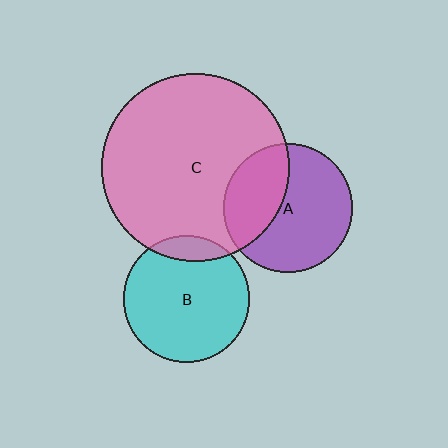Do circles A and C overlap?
Yes.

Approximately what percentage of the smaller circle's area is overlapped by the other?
Approximately 35%.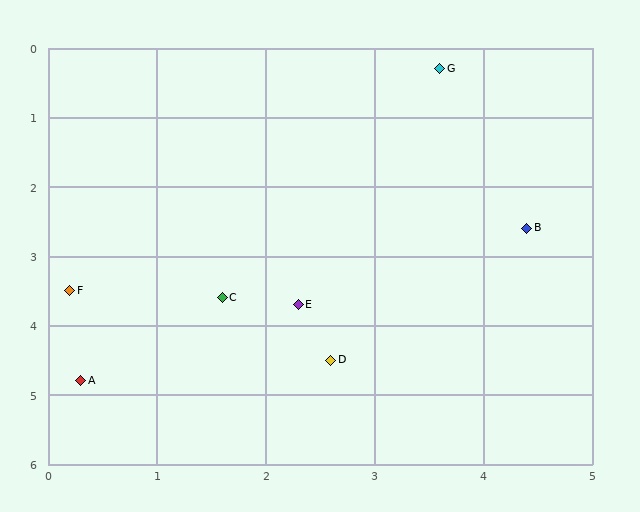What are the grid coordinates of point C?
Point C is at approximately (1.6, 3.6).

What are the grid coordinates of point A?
Point A is at approximately (0.3, 4.8).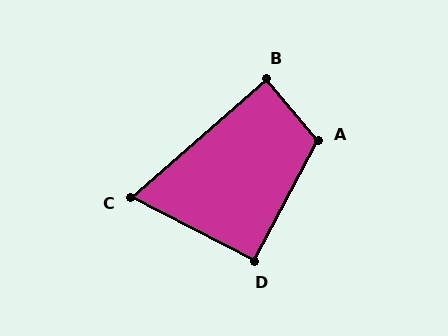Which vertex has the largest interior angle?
A, at approximately 112 degrees.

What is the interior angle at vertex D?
Approximately 91 degrees (approximately right).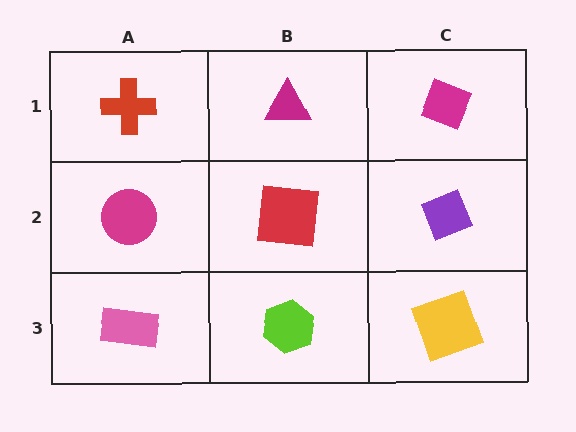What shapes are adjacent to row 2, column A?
A red cross (row 1, column A), a pink rectangle (row 3, column A), a red square (row 2, column B).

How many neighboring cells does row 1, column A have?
2.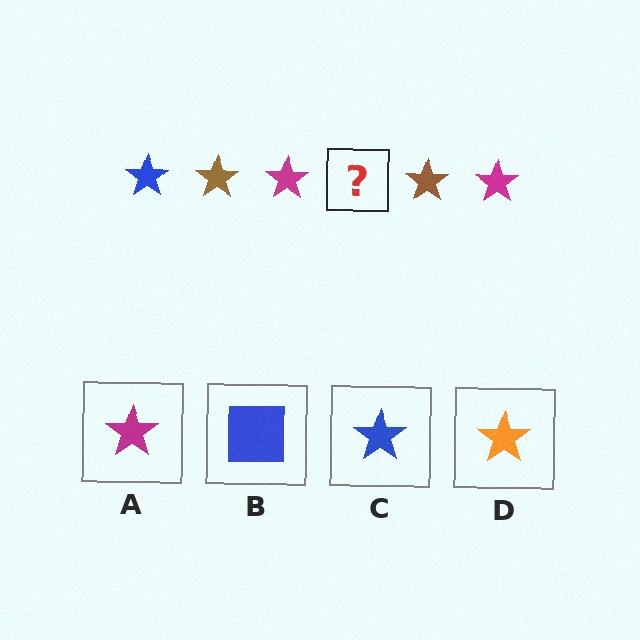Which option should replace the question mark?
Option C.